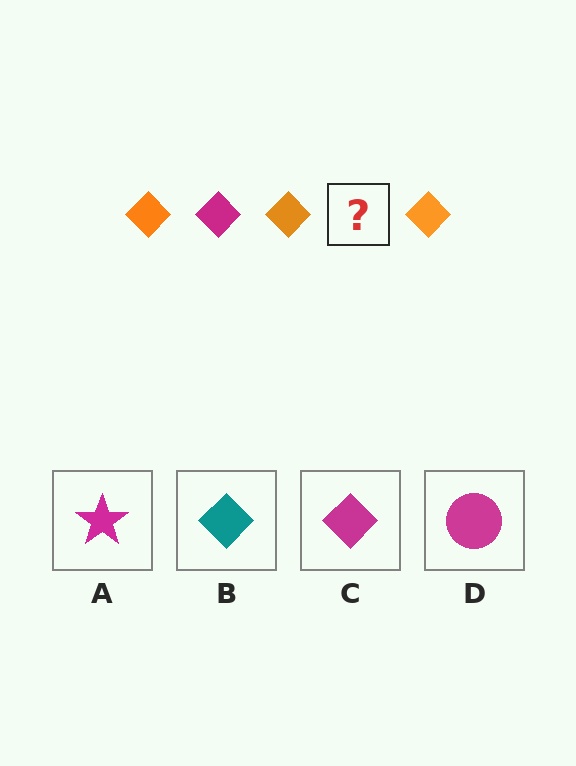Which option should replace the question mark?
Option C.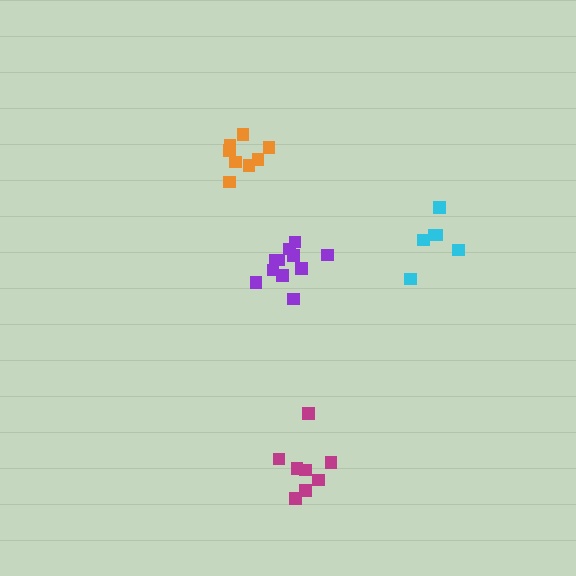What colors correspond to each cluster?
The clusters are colored: orange, cyan, magenta, purple.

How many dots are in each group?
Group 1: 8 dots, Group 2: 6 dots, Group 3: 8 dots, Group 4: 11 dots (33 total).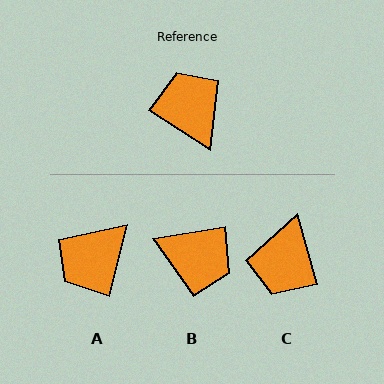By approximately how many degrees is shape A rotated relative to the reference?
Approximately 109 degrees counter-clockwise.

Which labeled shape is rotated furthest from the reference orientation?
B, about 138 degrees away.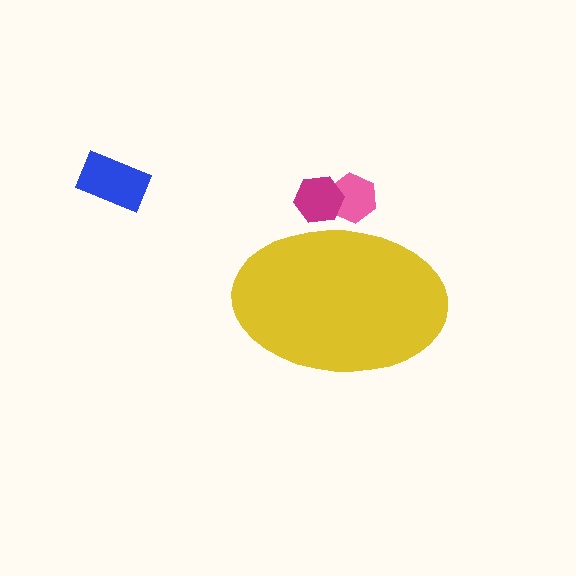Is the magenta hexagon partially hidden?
Yes, the magenta hexagon is partially hidden behind the yellow ellipse.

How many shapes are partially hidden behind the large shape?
2 shapes are partially hidden.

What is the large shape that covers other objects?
A yellow ellipse.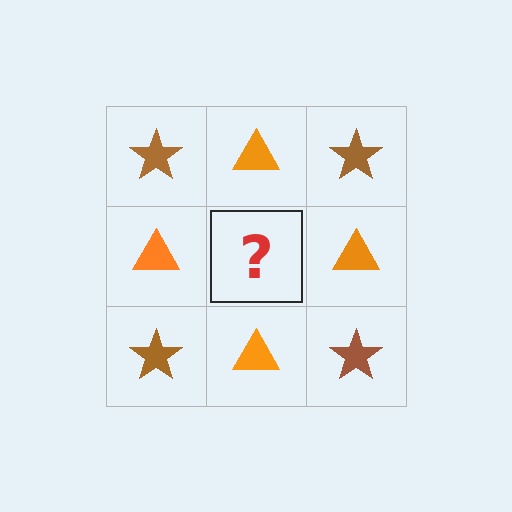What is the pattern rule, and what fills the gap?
The rule is that it alternates brown star and orange triangle in a checkerboard pattern. The gap should be filled with a brown star.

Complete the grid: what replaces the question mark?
The question mark should be replaced with a brown star.